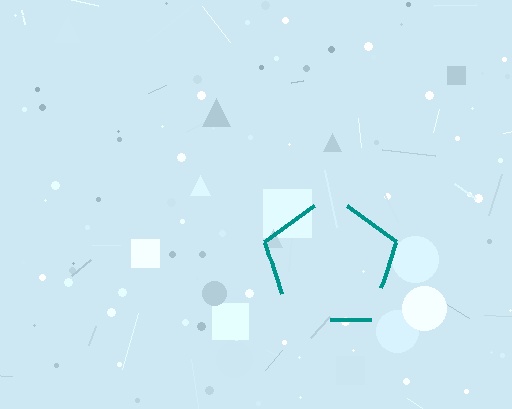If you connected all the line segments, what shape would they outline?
They would outline a pentagon.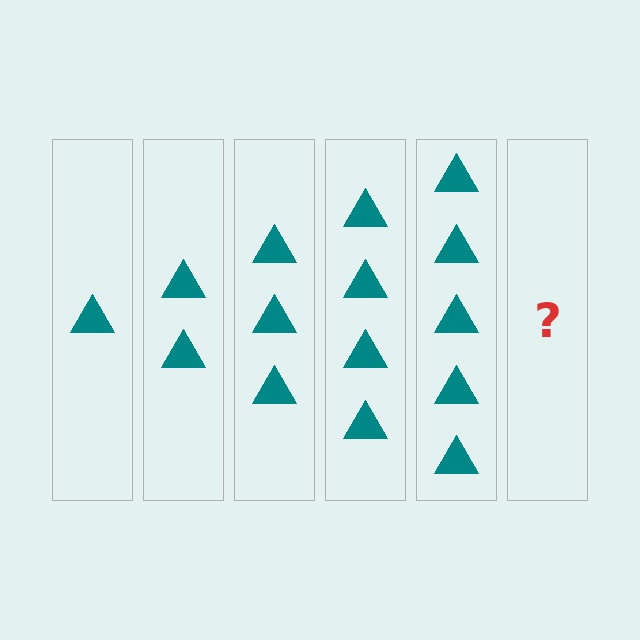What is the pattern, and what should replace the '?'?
The pattern is that each step adds one more triangle. The '?' should be 6 triangles.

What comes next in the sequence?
The next element should be 6 triangles.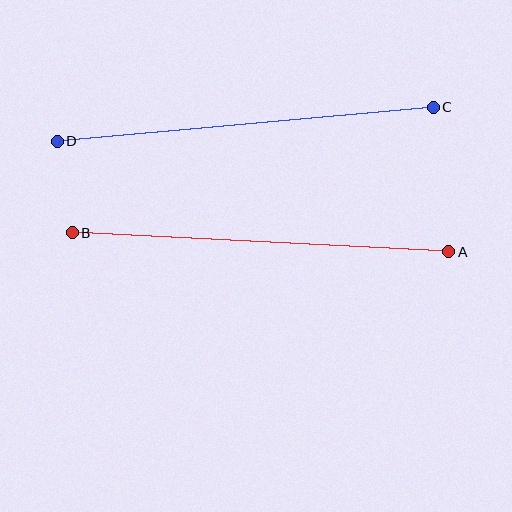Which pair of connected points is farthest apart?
Points C and D are farthest apart.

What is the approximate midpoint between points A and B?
The midpoint is at approximately (261, 242) pixels.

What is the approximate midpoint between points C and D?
The midpoint is at approximately (245, 124) pixels.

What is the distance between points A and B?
The distance is approximately 377 pixels.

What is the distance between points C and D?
The distance is approximately 378 pixels.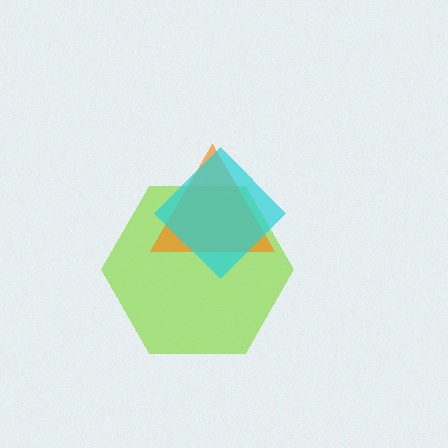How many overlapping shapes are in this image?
There are 3 overlapping shapes in the image.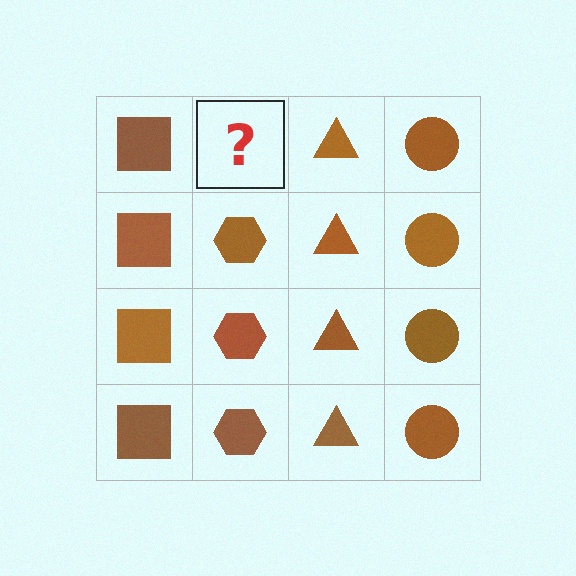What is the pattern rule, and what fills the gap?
The rule is that each column has a consistent shape. The gap should be filled with a brown hexagon.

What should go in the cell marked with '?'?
The missing cell should contain a brown hexagon.